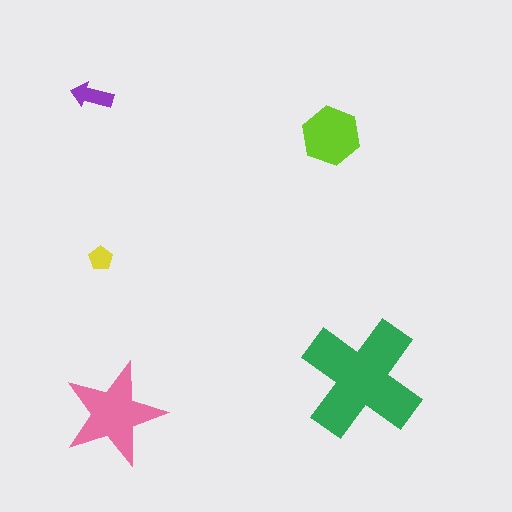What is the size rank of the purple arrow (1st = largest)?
4th.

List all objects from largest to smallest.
The green cross, the pink star, the lime hexagon, the purple arrow, the yellow pentagon.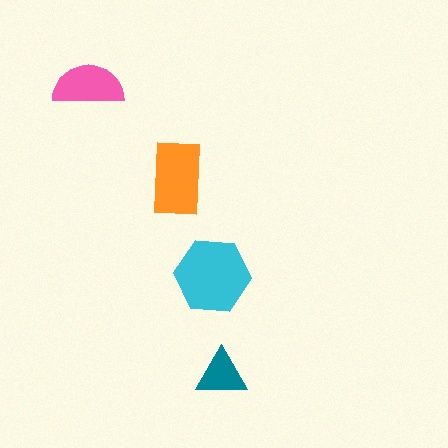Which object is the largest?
The cyan hexagon.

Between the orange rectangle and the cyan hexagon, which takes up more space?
The cyan hexagon.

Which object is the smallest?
The teal triangle.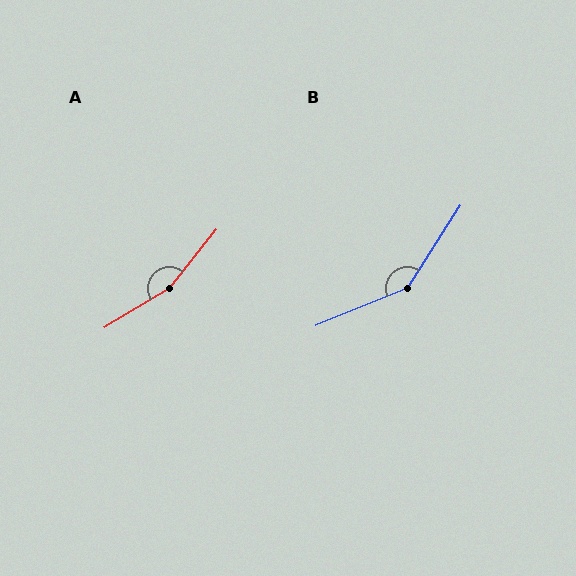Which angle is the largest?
A, at approximately 160 degrees.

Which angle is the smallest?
B, at approximately 145 degrees.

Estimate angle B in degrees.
Approximately 145 degrees.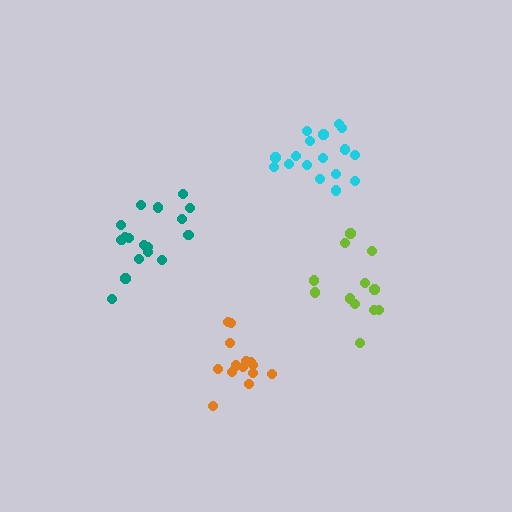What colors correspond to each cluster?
The clusters are colored: cyan, lime, orange, teal.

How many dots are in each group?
Group 1: 18 dots, Group 2: 12 dots, Group 3: 14 dots, Group 4: 17 dots (61 total).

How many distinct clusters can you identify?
There are 4 distinct clusters.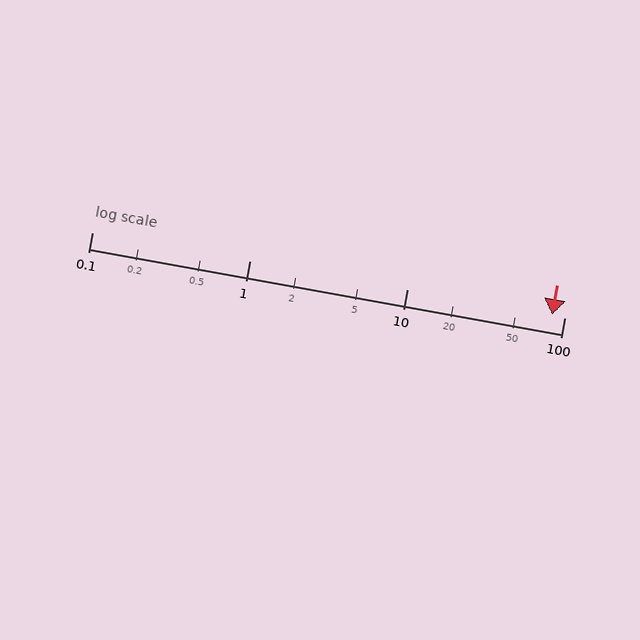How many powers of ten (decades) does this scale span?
The scale spans 3 decades, from 0.1 to 100.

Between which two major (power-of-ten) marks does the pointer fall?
The pointer is between 10 and 100.